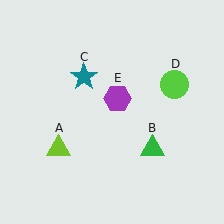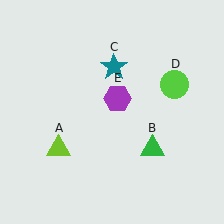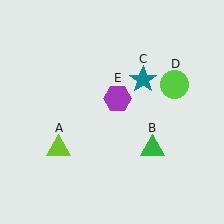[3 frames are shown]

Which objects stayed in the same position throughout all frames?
Lime triangle (object A) and green triangle (object B) and lime circle (object D) and purple hexagon (object E) remained stationary.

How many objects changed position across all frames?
1 object changed position: teal star (object C).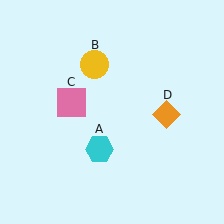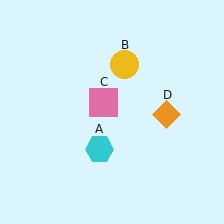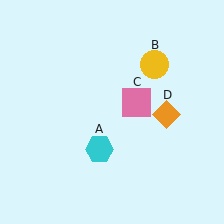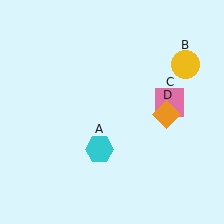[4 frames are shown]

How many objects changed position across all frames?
2 objects changed position: yellow circle (object B), pink square (object C).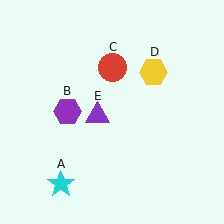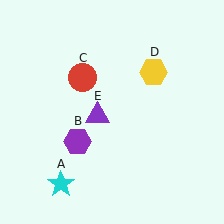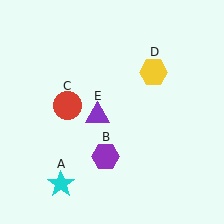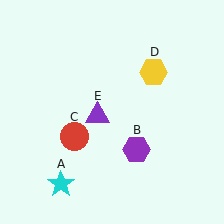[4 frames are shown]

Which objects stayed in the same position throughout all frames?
Cyan star (object A) and yellow hexagon (object D) and purple triangle (object E) remained stationary.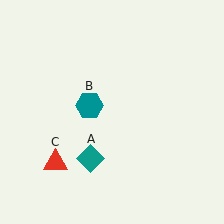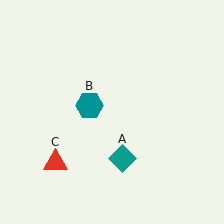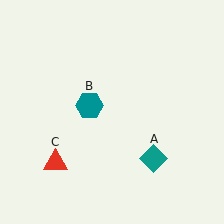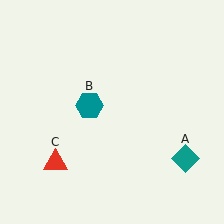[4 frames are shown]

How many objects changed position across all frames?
1 object changed position: teal diamond (object A).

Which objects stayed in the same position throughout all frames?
Teal hexagon (object B) and red triangle (object C) remained stationary.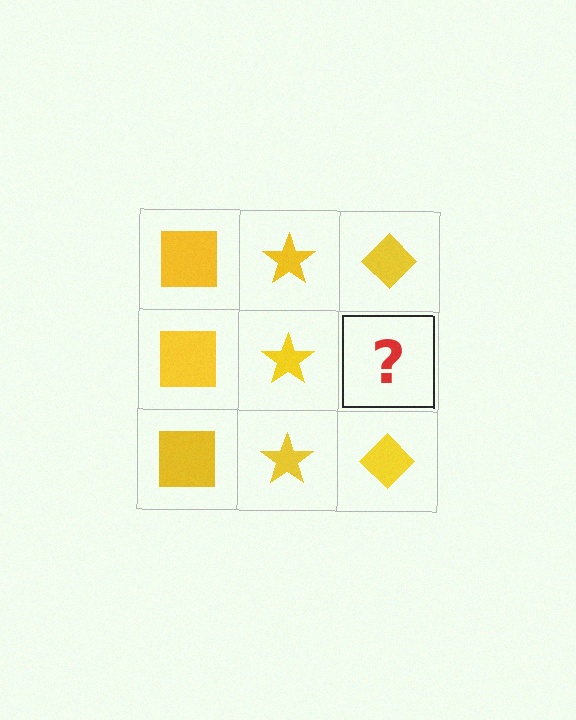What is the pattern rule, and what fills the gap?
The rule is that each column has a consistent shape. The gap should be filled with a yellow diamond.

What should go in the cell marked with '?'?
The missing cell should contain a yellow diamond.